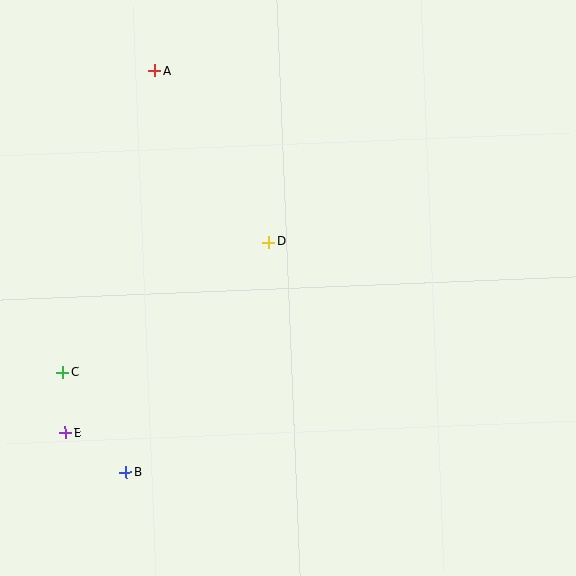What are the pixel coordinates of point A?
Point A is at (155, 71).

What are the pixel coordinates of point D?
Point D is at (269, 242).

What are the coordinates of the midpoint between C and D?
The midpoint between C and D is at (166, 307).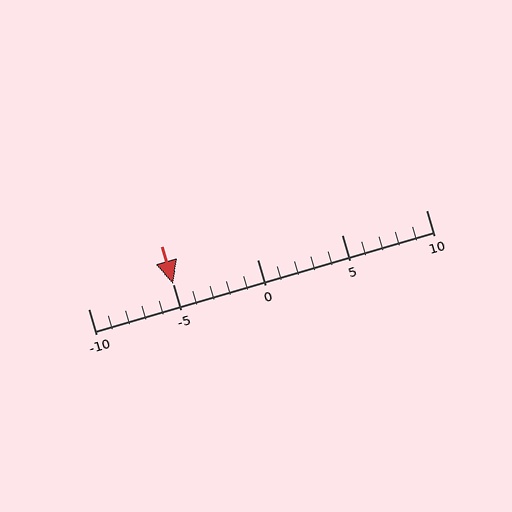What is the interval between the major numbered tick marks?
The major tick marks are spaced 5 units apart.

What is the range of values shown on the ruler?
The ruler shows values from -10 to 10.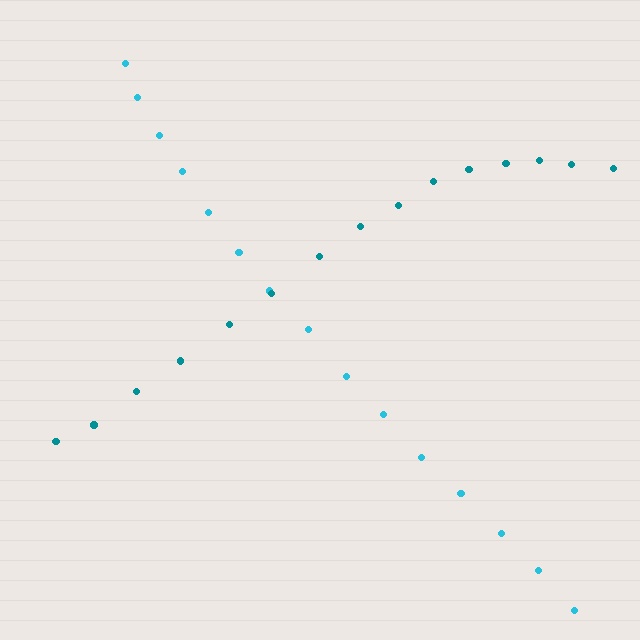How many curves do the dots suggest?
There are 2 distinct paths.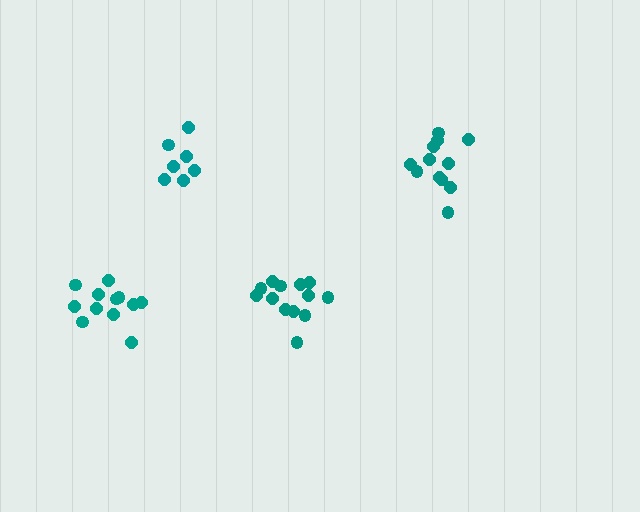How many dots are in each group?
Group 1: 7 dots, Group 2: 13 dots, Group 3: 13 dots, Group 4: 12 dots (45 total).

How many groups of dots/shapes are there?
There are 4 groups.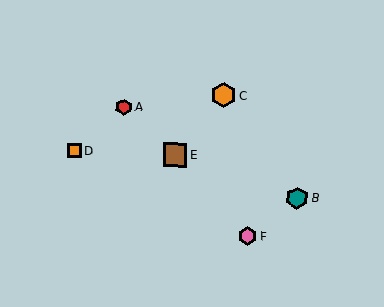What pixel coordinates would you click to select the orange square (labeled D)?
Click at (74, 150) to select the orange square D.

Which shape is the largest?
The orange hexagon (labeled C) is the largest.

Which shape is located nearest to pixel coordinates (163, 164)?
The brown square (labeled E) at (175, 155) is nearest to that location.